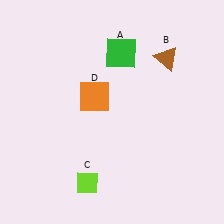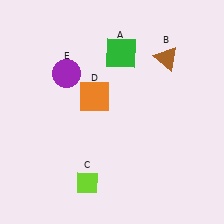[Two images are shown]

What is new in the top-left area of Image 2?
A purple circle (E) was added in the top-left area of Image 2.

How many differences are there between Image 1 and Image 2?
There is 1 difference between the two images.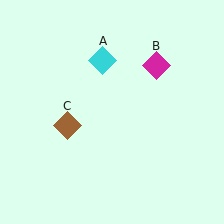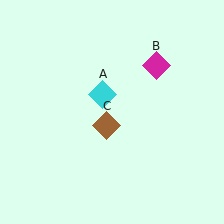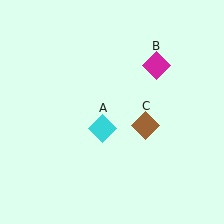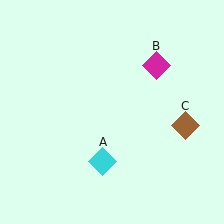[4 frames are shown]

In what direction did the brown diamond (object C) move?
The brown diamond (object C) moved right.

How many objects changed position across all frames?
2 objects changed position: cyan diamond (object A), brown diamond (object C).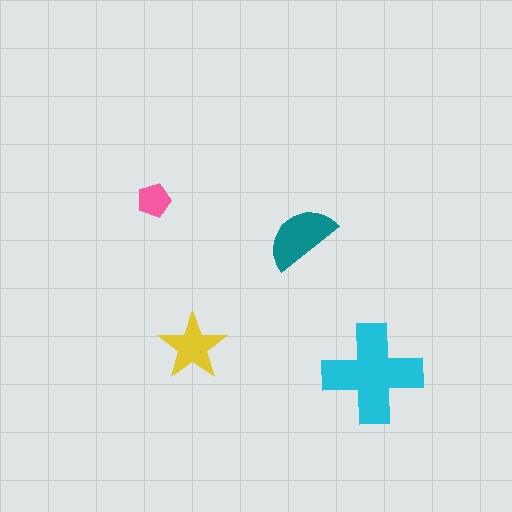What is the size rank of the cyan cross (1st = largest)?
1st.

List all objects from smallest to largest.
The pink pentagon, the yellow star, the teal semicircle, the cyan cross.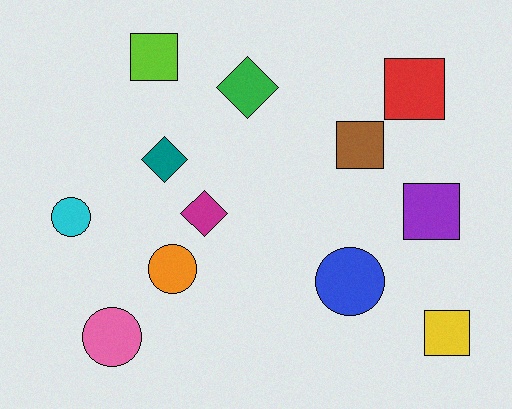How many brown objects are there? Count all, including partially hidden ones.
There is 1 brown object.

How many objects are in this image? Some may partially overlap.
There are 12 objects.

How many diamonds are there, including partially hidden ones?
There are 3 diamonds.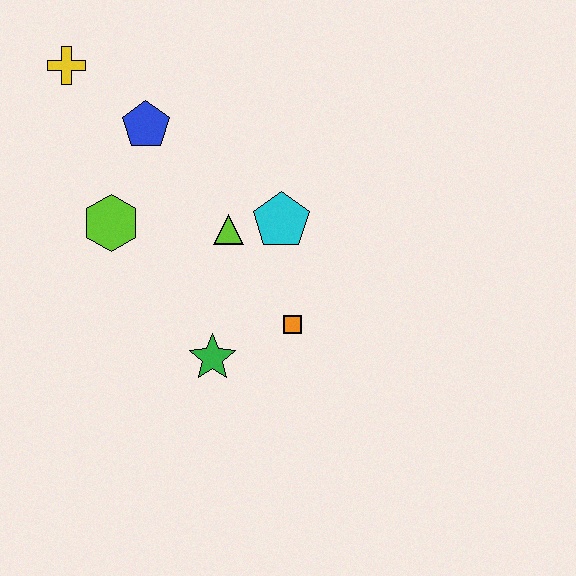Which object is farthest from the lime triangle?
The yellow cross is farthest from the lime triangle.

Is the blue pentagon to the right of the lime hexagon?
Yes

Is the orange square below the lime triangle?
Yes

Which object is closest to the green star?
The orange square is closest to the green star.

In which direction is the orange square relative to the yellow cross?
The orange square is below the yellow cross.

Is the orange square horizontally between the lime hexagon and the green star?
No